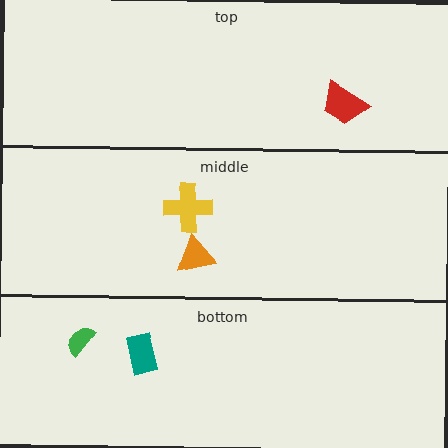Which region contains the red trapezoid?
The top region.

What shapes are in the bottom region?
The teal rectangle, the green semicircle.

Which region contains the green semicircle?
The bottom region.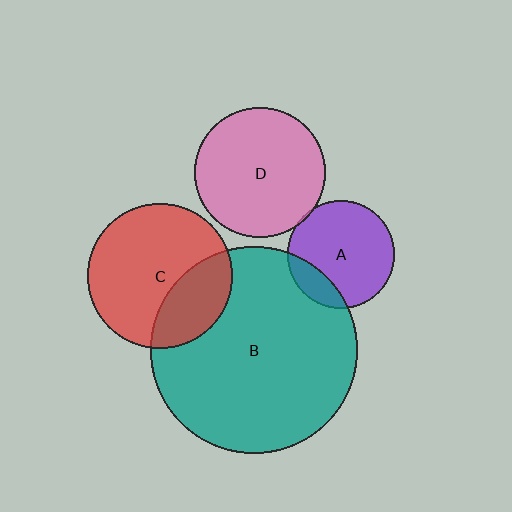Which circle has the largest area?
Circle B (teal).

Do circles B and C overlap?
Yes.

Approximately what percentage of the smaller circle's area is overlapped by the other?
Approximately 30%.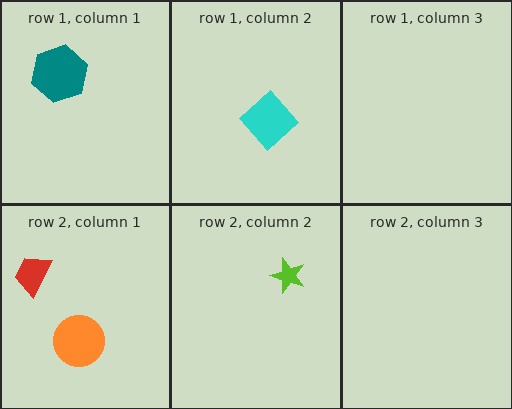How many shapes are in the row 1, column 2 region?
1.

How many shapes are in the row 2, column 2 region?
1.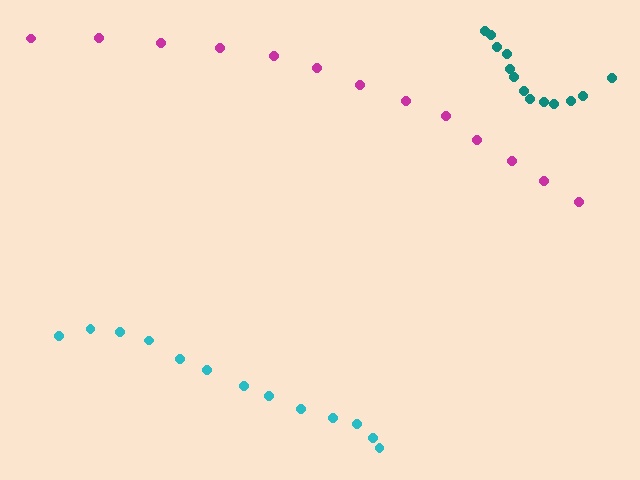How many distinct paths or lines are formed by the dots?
There are 3 distinct paths.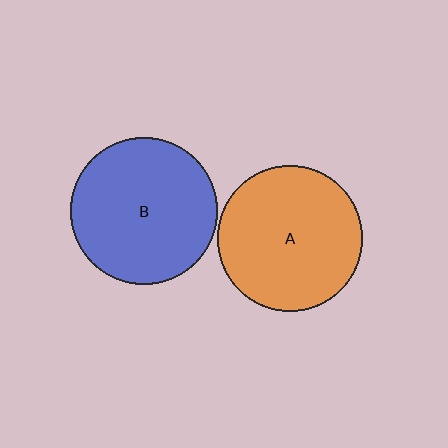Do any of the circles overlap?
No, none of the circles overlap.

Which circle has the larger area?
Circle B (blue).